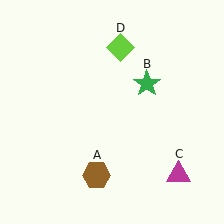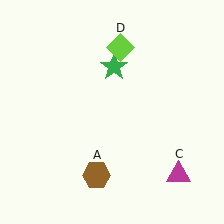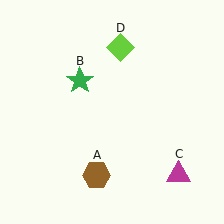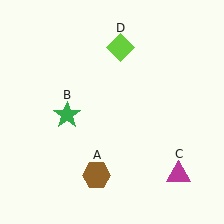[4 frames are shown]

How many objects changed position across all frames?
1 object changed position: green star (object B).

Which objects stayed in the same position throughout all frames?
Brown hexagon (object A) and magenta triangle (object C) and lime diamond (object D) remained stationary.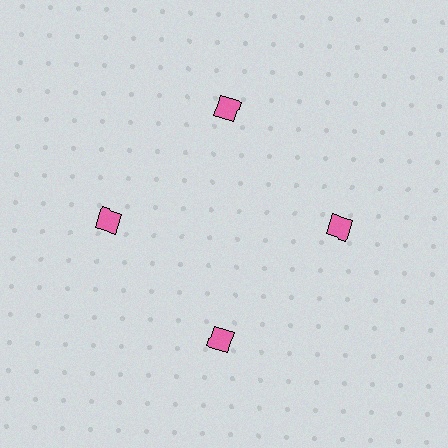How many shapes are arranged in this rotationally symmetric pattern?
There are 4 shapes, arranged in 4 groups of 1.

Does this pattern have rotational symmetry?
Yes, this pattern has 4-fold rotational symmetry. It looks the same after rotating 90 degrees around the center.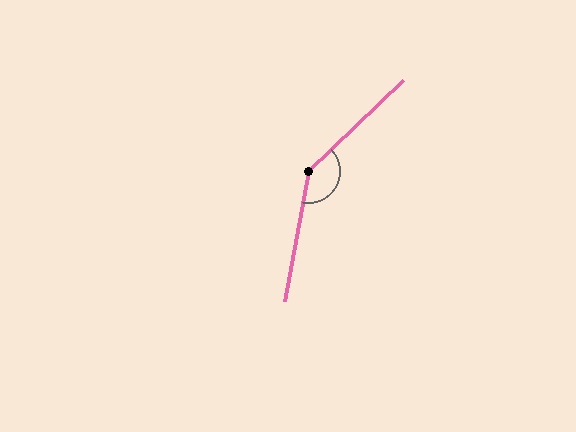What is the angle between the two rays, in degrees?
Approximately 144 degrees.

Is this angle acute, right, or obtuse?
It is obtuse.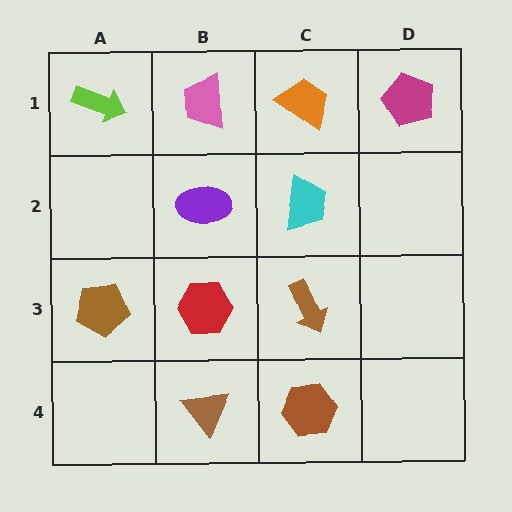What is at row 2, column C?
A cyan trapezoid.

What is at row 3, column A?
A brown pentagon.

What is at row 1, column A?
A lime arrow.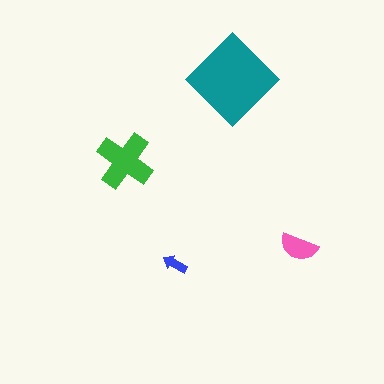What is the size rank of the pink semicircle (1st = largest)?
3rd.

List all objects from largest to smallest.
The teal diamond, the green cross, the pink semicircle, the blue arrow.